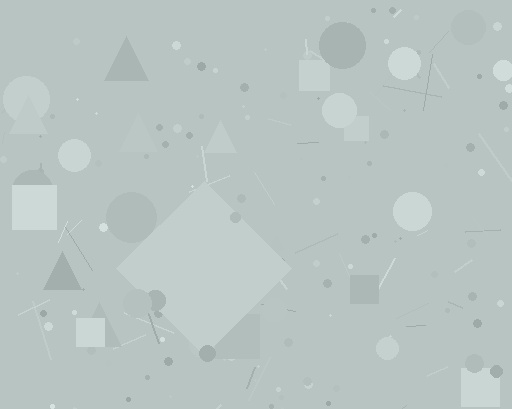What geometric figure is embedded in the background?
A diamond is embedded in the background.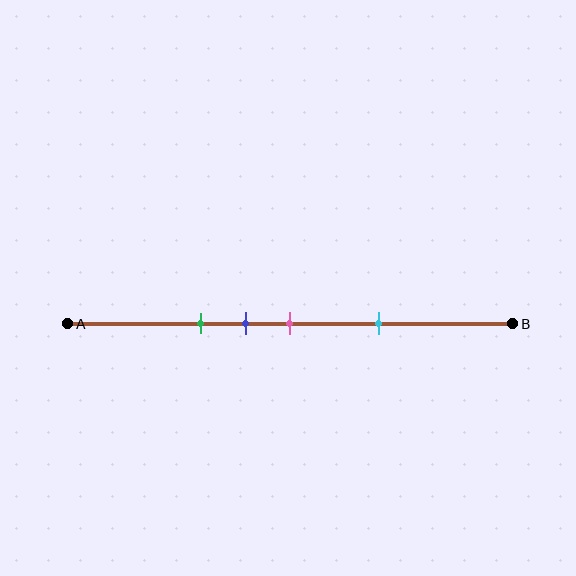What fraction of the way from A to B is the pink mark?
The pink mark is approximately 50% (0.5) of the way from A to B.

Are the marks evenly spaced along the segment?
No, the marks are not evenly spaced.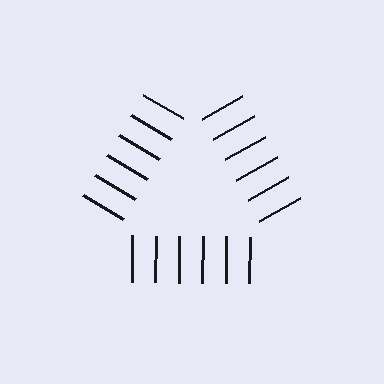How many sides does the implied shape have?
3 sides — the line-ends trace a triangle.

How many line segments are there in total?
18 — 6 along each of the 3 edges.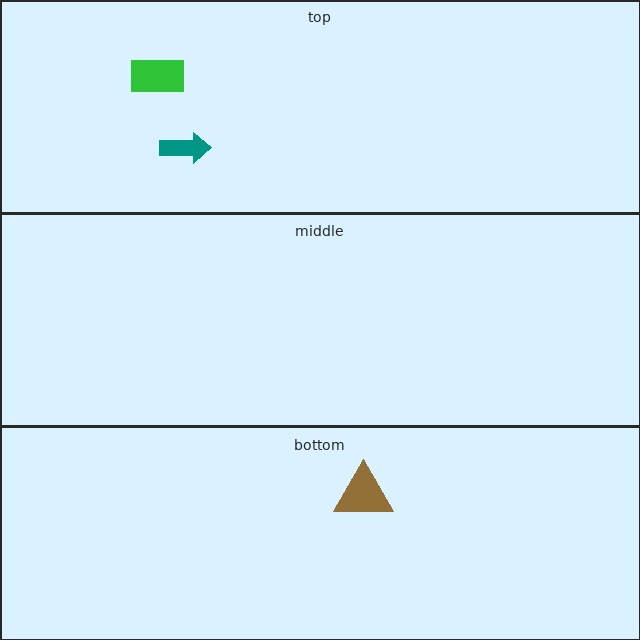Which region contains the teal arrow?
The top region.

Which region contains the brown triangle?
The bottom region.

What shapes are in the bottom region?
The brown triangle.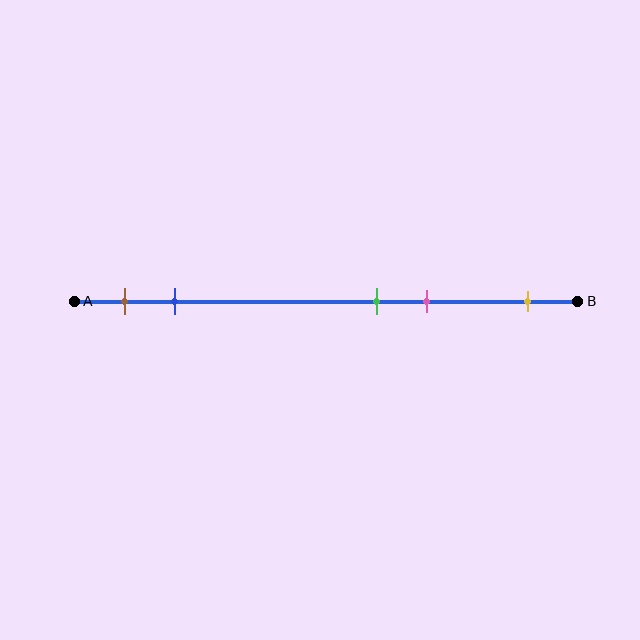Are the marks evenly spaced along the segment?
No, the marks are not evenly spaced.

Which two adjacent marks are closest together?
The green and pink marks are the closest adjacent pair.